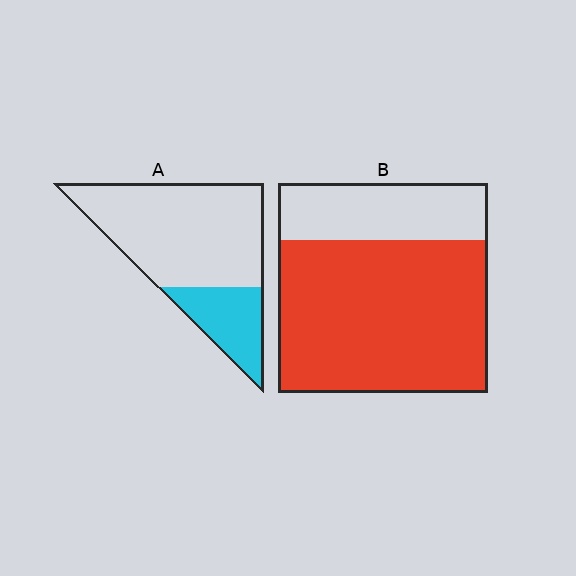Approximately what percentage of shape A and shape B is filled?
A is approximately 25% and B is approximately 75%.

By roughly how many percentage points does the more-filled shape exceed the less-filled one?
By roughly 45 percentage points (B over A).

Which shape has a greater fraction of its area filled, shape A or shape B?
Shape B.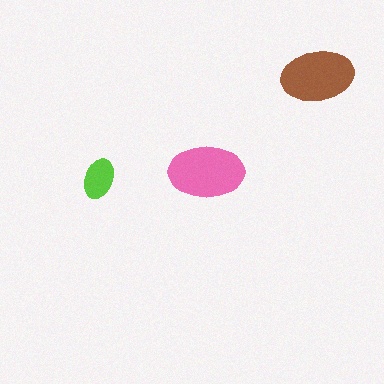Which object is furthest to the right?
The brown ellipse is rightmost.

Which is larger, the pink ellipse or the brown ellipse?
The pink one.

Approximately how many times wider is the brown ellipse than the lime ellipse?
About 2 times wider.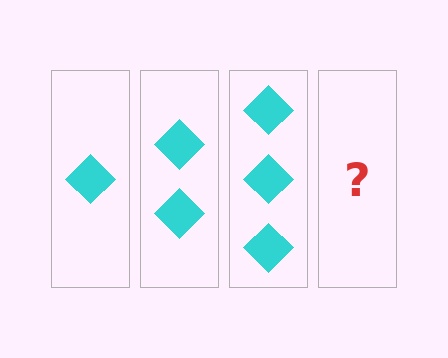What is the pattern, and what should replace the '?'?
The pattern is that each step adds one more diamond. The '?' should be 4 diamonds.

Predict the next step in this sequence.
The next step is 4 diamonds.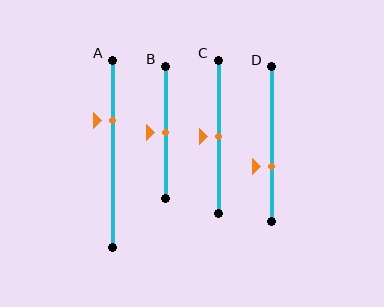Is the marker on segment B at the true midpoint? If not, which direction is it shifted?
Yes, the marker on segment B is at the true midpoint.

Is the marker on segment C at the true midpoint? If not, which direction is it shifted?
Yes, the marker on segment C is at the true midpoint.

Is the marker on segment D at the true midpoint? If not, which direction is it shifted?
No, the marker on segment D is shifted downward by about 15% of the segment length.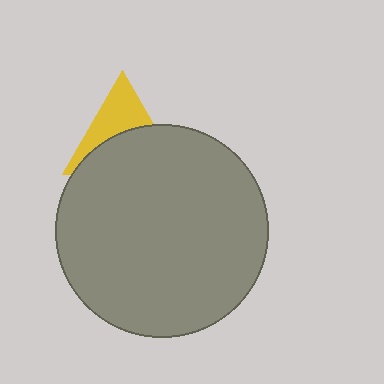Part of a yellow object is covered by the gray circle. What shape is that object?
It is a triangle.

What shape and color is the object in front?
The object in front is a gray circle.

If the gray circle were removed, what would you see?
You would see the complete yellow triangle.